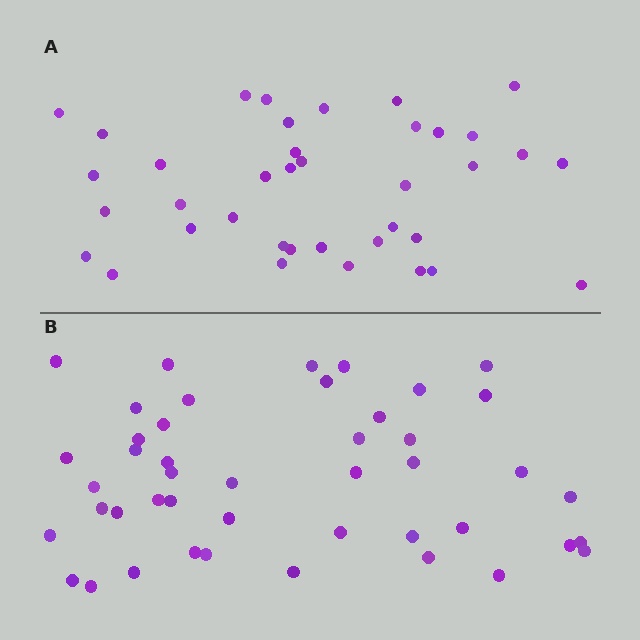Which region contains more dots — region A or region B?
Region B (the bottom region) has more dots.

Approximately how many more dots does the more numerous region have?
Region B has roughly 8 or so more dots than region A.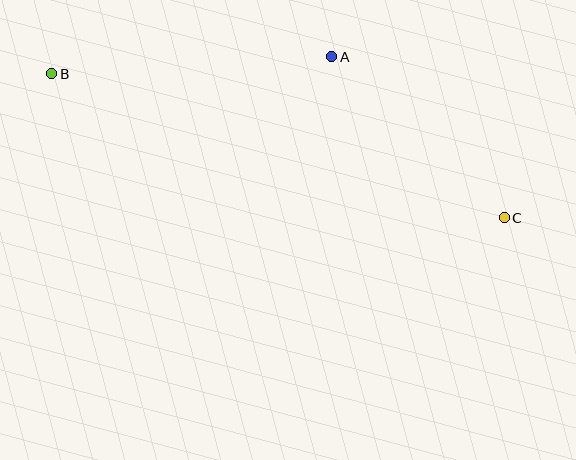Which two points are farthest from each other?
Points B and C are farthest from each other.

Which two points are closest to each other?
Points A and C are closest to each other.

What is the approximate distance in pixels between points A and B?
The distance between A and B is approximately 280 pixels.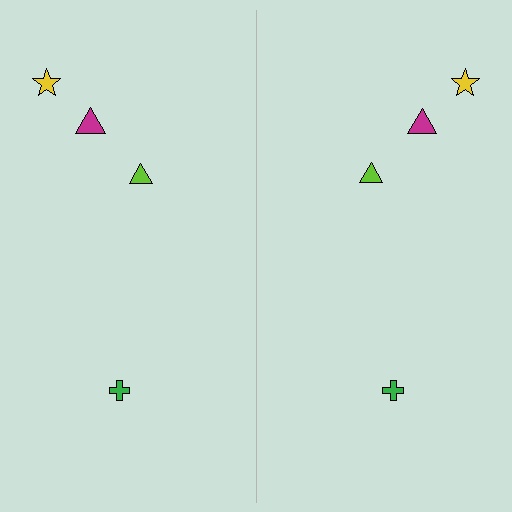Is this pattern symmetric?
Yes, this pattern has bilateral (reflection) symmetry.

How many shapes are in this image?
There are 8 shapes in this image.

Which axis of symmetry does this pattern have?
The pattern has a vertical axis of symmetry running through the center of the image.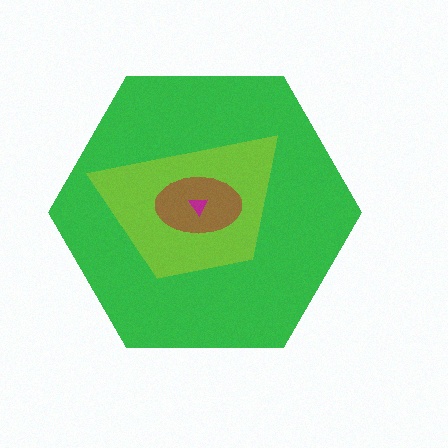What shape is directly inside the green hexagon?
The lime trapezoid.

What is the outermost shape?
The green hexagon.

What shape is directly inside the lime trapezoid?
The brown ellipse.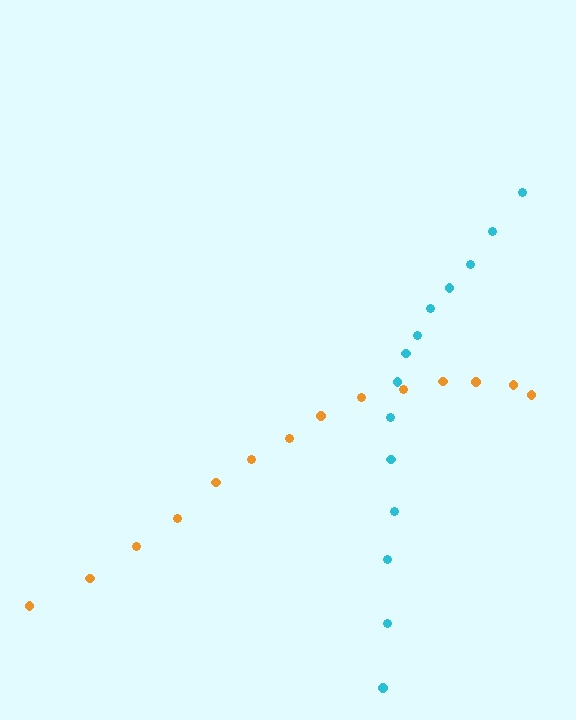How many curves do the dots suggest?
There are 2 distinct paths.